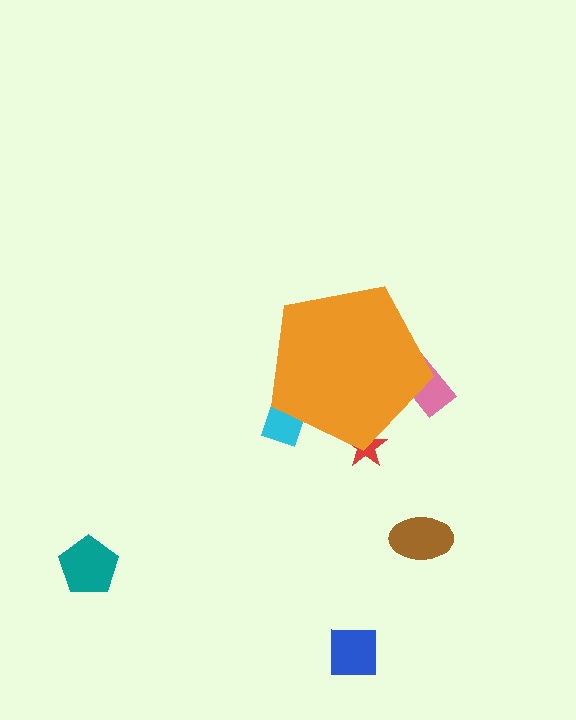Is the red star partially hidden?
Yes, the red star is partially hidden behind the orange pentagon.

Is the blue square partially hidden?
No, the blue square is fully visible.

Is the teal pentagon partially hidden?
No, the teal pentagon is fully visible.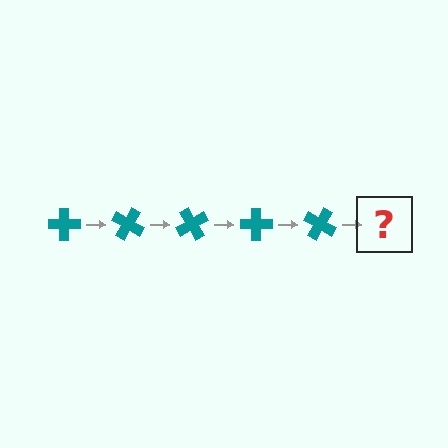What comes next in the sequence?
The next element should be a teal cross rotated 150 degrees.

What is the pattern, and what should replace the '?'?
The pattern is that the cross rotates 30 degrees each step. The '?' should be a teal cross rotated 150 degrees.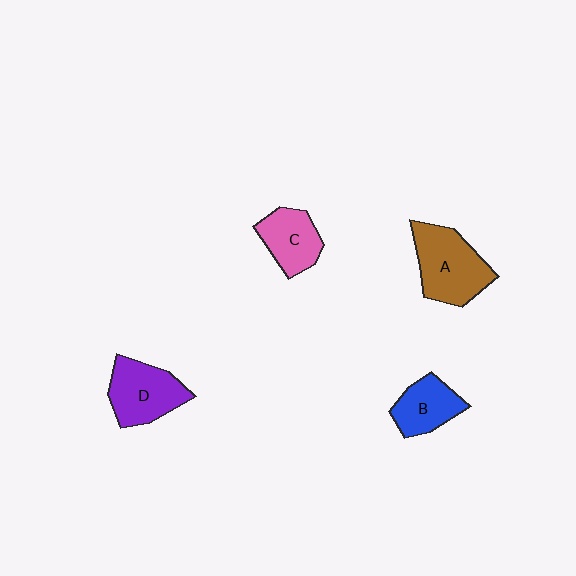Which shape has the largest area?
Shape A (brown).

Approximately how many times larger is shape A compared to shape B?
Approximately 1.5 times.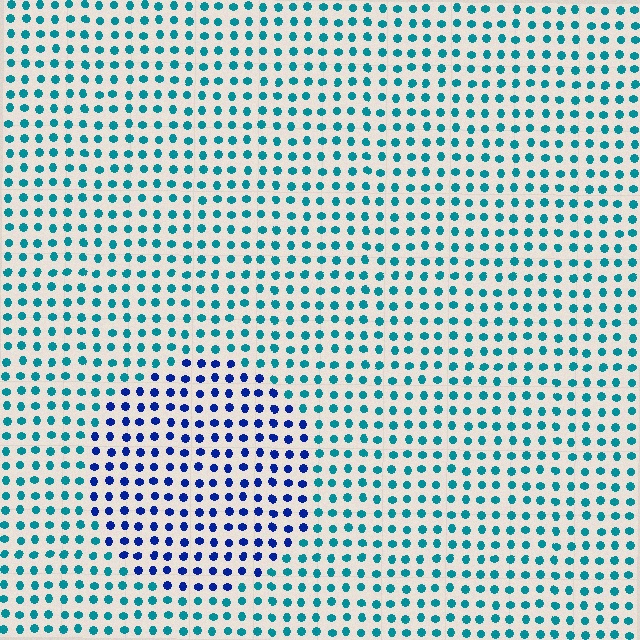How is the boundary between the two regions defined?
The boundary is defined purely by a slight shift in hue (about 45 degrees). Spacing, size, and orientation are identical on both sides.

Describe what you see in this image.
The image is filled with small teal elements in a uniform arrangement. A circle-shaped region is visible where the elements are tinted to a slightly different hue, forming a subtle color boundary.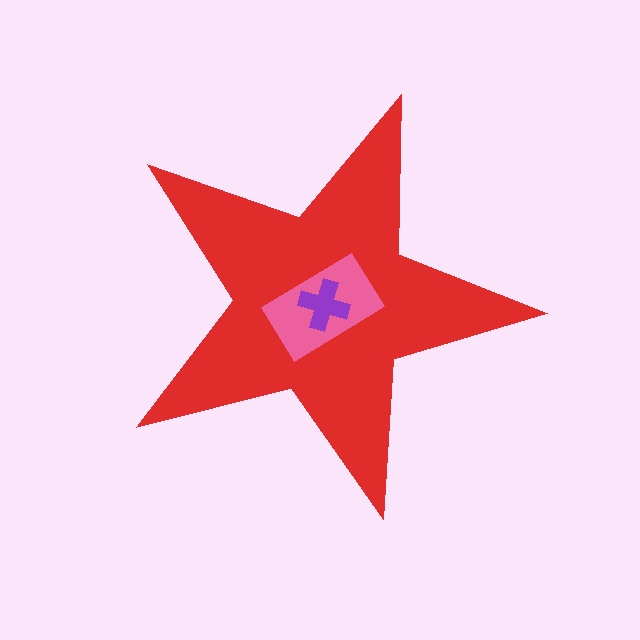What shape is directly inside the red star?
The pink rectangle.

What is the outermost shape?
The red star.